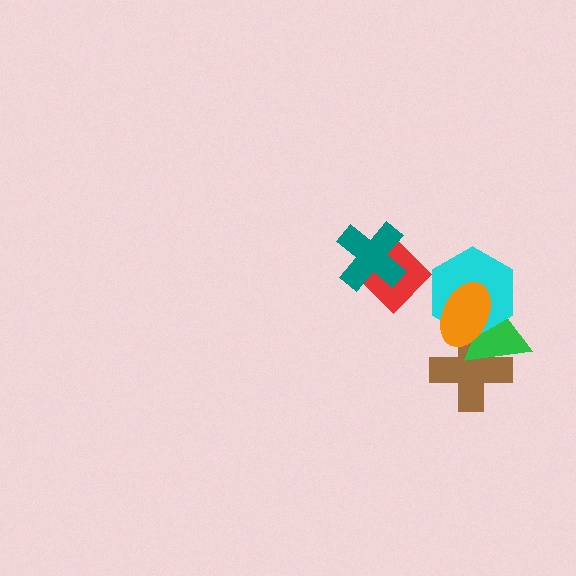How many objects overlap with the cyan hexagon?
3 objects overlap with the cyan hexagon.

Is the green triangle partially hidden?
Yes, it is partially covered by another shape.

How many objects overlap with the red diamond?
1 object overlaps with the red diamond.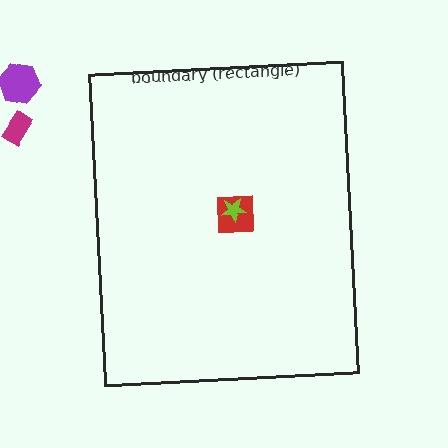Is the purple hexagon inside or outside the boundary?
Outside.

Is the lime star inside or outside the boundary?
Inside.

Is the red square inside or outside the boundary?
Inside.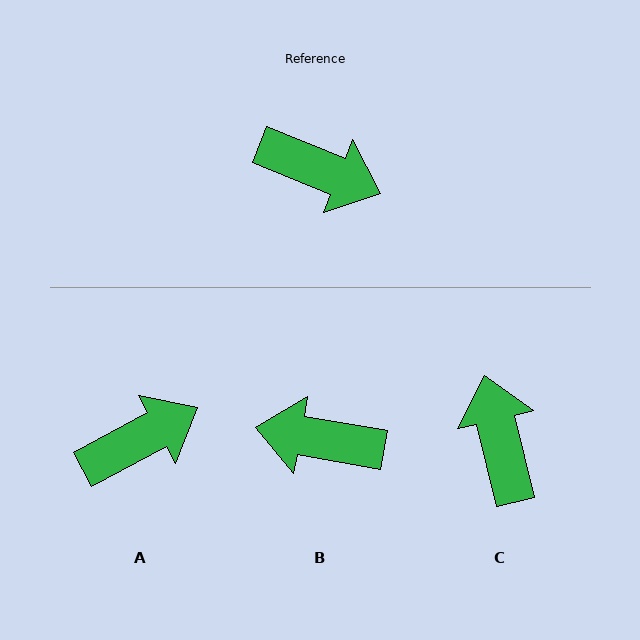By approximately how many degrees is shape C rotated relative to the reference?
Approximately 126 degrees counter-clockwise.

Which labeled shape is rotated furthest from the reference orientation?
B, about 168 degrees away.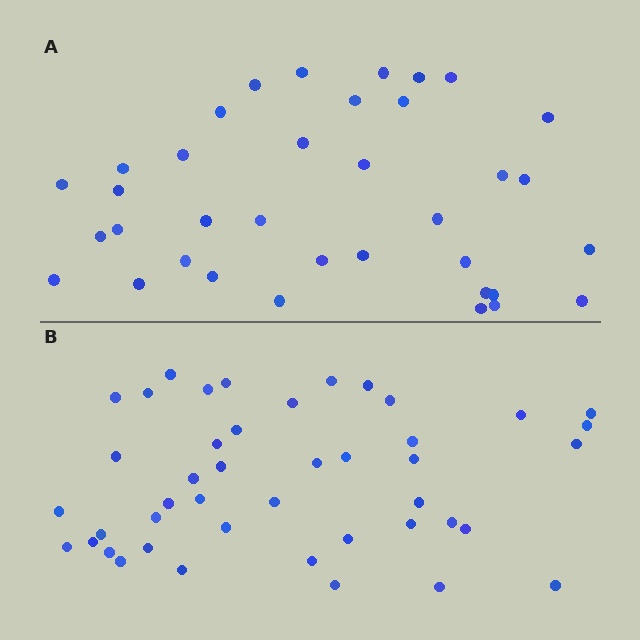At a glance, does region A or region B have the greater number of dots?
Region B (the bottom region) has more dots.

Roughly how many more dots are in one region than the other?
Region B has roughly 8 or so more dots than region A.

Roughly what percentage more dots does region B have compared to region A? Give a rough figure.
About 20% more.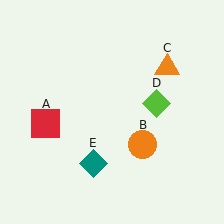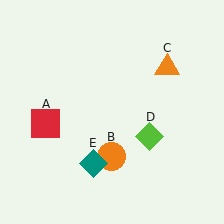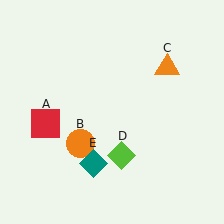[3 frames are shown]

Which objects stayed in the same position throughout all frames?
Red square (object A) and orange triangle (object C) and teal diamond (object E) remained stationary.